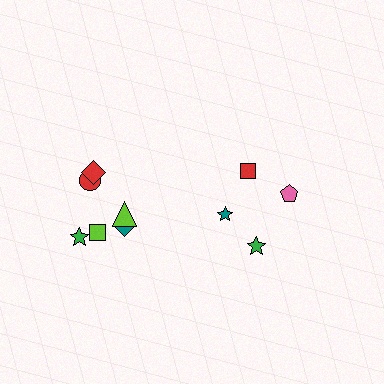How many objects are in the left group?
There are 6 objects.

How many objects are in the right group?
There are 4 objects.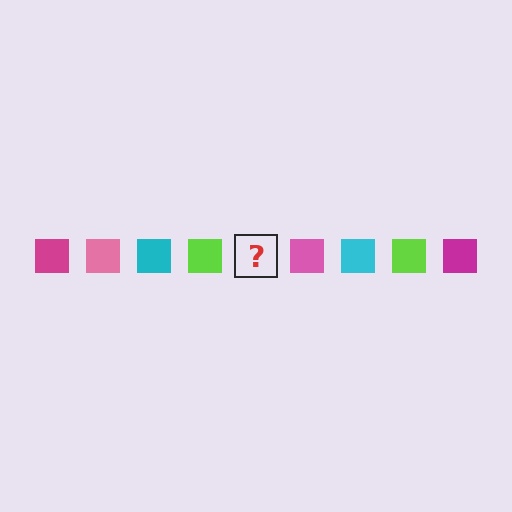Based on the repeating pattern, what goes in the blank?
The blank should be a magenta square.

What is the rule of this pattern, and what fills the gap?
The rule is that the pattern cycles through magenta, pink, cyan, lime squares. The gap should be filled with a magenta square.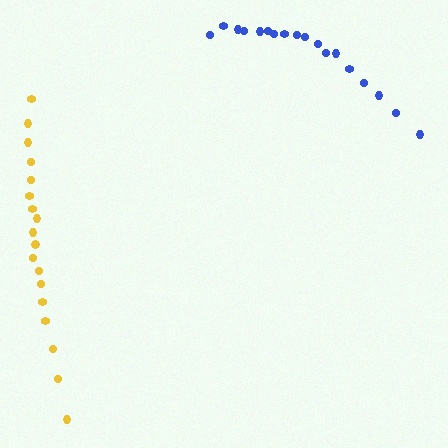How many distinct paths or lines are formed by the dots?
There are 2 distinct paths.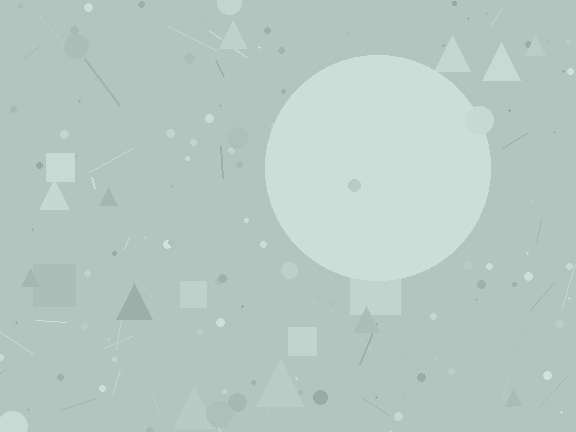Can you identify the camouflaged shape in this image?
The camouflaged shape is a circle.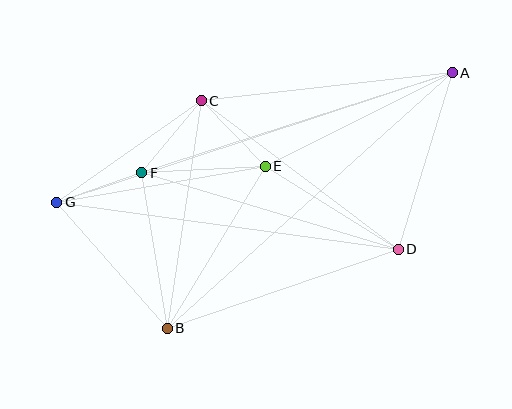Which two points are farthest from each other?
Points A and G are farthest from each other.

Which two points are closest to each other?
Points F and G are closest to each other.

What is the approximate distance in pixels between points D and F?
The distance between D and F is approximately 268 pixels.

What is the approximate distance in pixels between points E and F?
The distance between E and F is approximately 124 pixels.